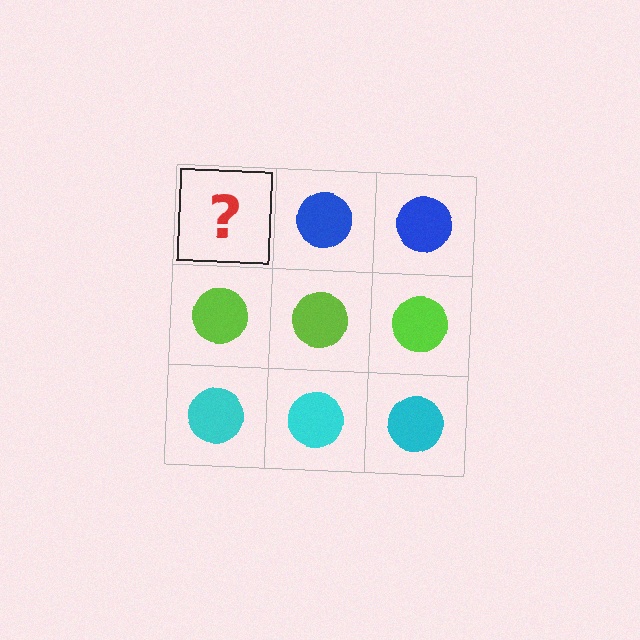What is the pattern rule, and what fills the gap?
The rule is that each row has a consistent color. The gap should be filled with a blue circle.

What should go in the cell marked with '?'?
The missing cell should contain a blue circle.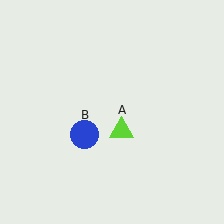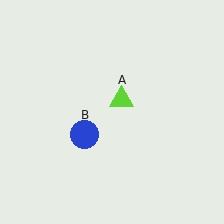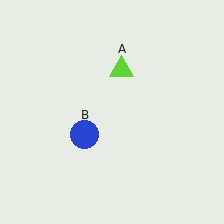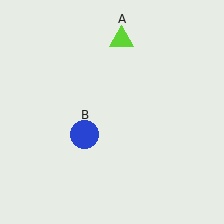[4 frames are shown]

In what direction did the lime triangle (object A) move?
The lime triangle (object A) moved up.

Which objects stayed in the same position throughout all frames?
Blue circle (object B) remained stationary.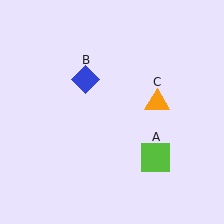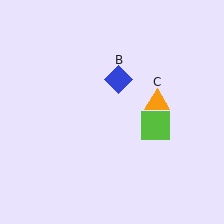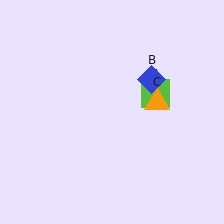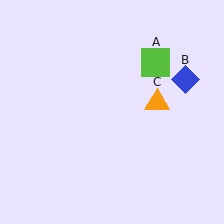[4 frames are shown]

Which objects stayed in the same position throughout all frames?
Orange triangle (object C) remained stationary.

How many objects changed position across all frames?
2 objects changed position: lime square (object A), blue diamond (object B).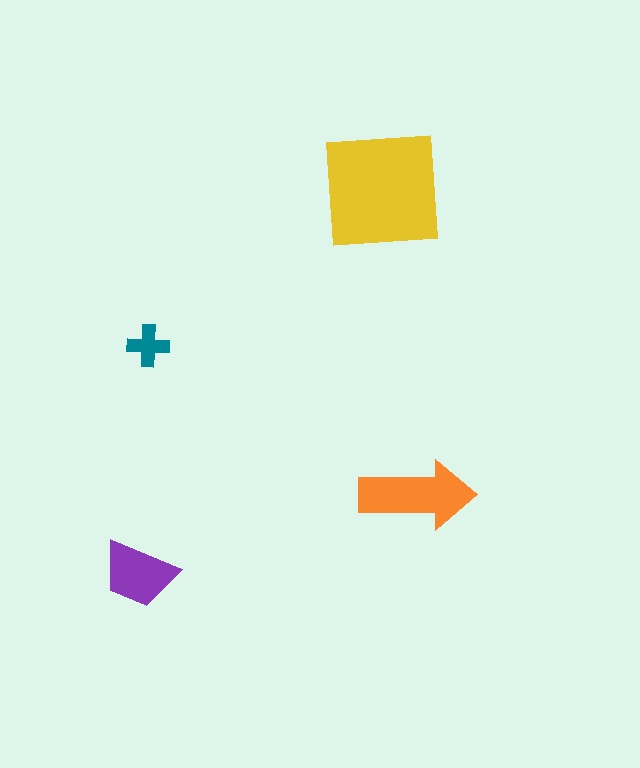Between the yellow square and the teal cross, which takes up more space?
The yellow square.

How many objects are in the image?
There are 4 objects in the image.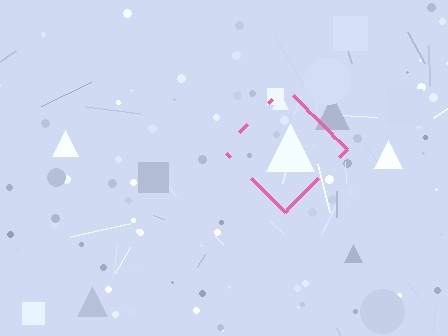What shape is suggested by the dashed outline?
The dashed outline suggests a diamond.